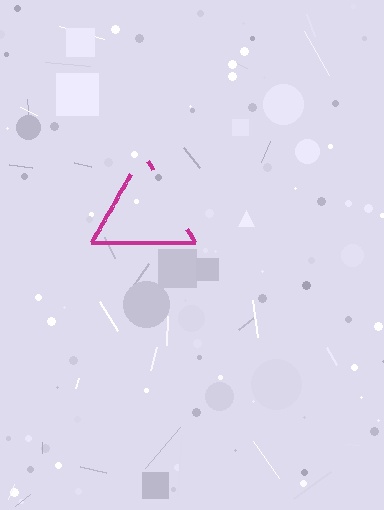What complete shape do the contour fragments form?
The contour fragments form a triangle.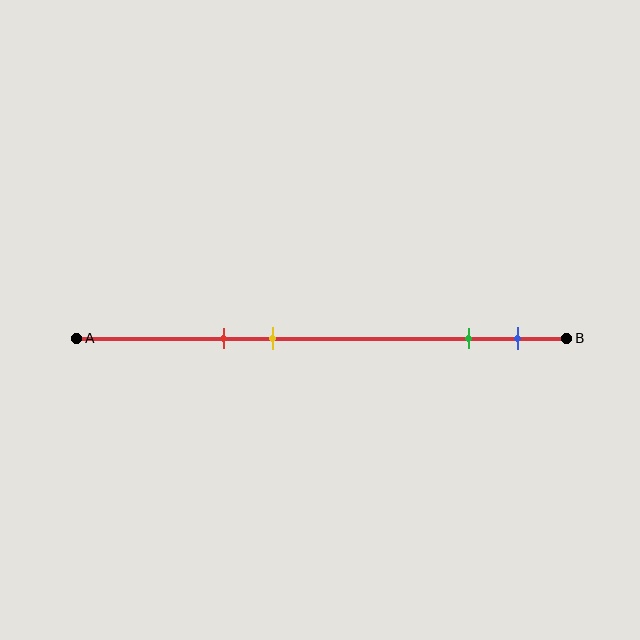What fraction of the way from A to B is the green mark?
The green mark is approximately 80% (0.8) of the way from A to B.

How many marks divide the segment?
There are 4 marks dividing the segment.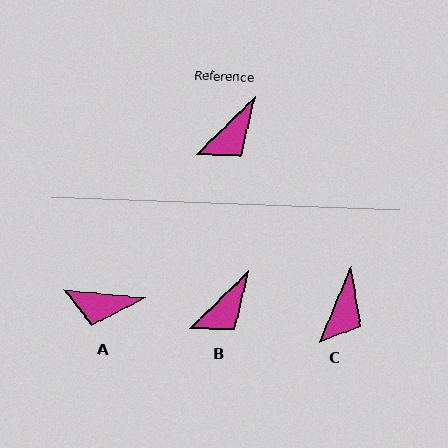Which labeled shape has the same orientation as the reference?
B.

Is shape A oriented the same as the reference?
No, it is off by about 50 degrees.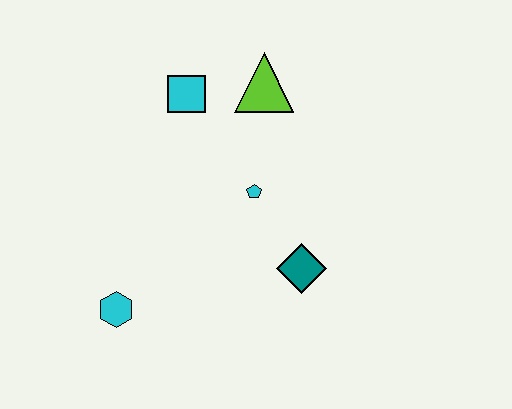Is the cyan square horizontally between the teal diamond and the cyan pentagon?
No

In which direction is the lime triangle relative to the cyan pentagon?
The lime triangle is above the cyan pentagon.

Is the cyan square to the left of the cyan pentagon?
Yes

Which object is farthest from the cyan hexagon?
The lime triangle is farthest from the cyan hexagon.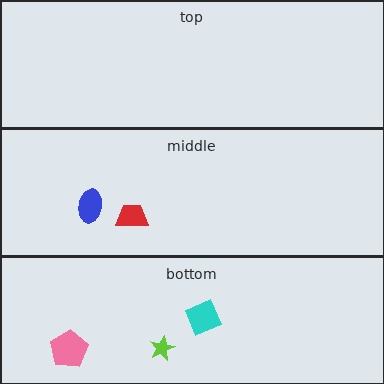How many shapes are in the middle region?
2.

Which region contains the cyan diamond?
The bottom region.